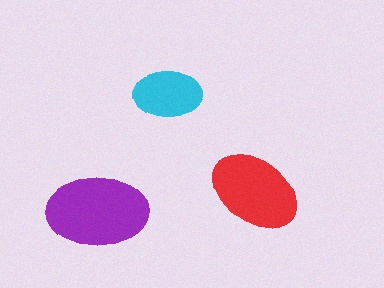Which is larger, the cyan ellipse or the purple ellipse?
The purple one.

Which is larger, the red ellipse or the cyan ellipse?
The red one.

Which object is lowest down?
The purple ellipse is bottommost.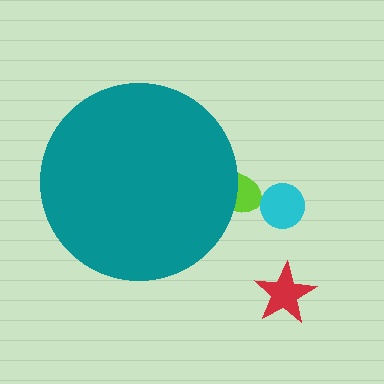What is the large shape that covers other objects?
A teal circle.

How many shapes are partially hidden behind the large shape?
1 shape is partially hidden.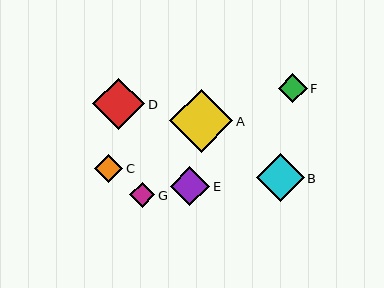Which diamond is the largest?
Diamond A is the largest with a size of approximately 63 pixels.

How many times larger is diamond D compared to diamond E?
Diamond D is approximately 1.3 times the size of diamond E.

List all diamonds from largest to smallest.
From largest to smallest: A, D, B, E, F, C, G.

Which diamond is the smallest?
Diamond G is the smallest with a size of approximately 25 pixels.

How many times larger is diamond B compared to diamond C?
Diamond B is approximately 1.7 times the size of diamond C.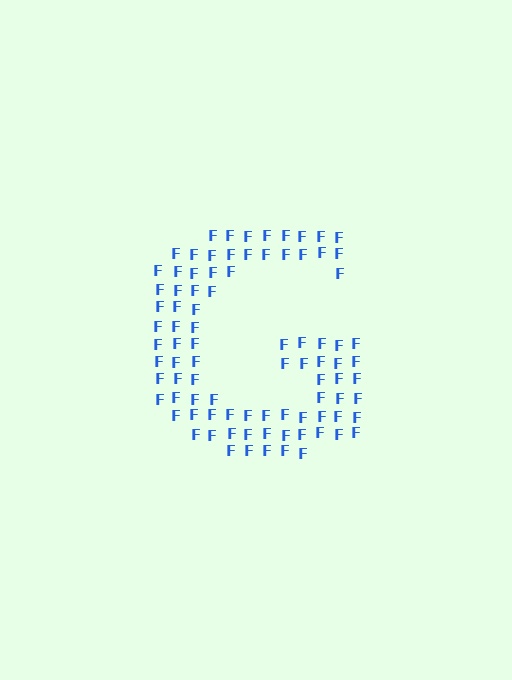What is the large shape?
The large shape is the letter G.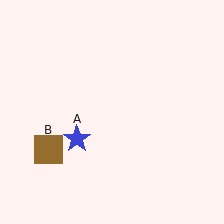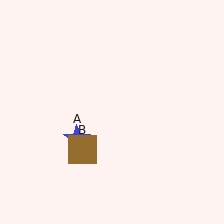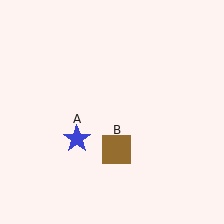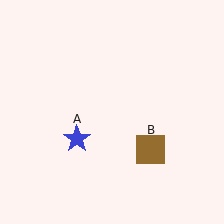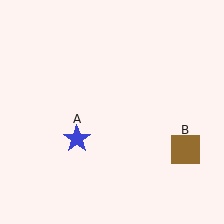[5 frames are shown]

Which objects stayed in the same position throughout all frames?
Blue star (object A) remained stationary.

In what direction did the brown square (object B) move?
The brown square (object B) moved right.